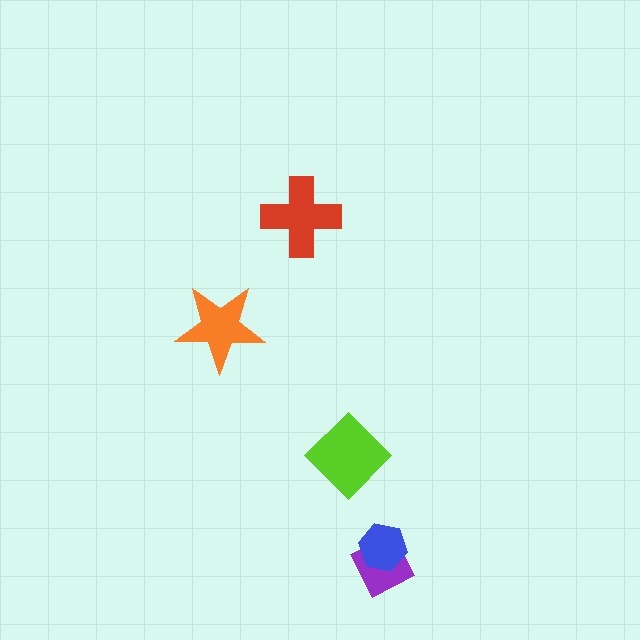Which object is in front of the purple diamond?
The blue hexagon is in front of the purple diamond.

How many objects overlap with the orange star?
0 objects overlap with the orange star.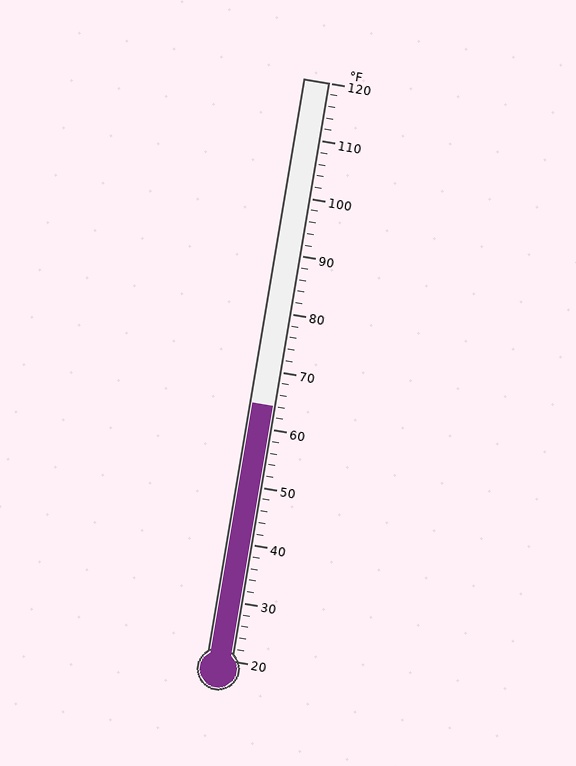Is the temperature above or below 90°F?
The temperature is below 90°F.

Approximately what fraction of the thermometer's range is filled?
The thermometer is filled to approximately 45% of its range.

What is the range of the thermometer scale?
The thermometer scale ranges from 20°F to 120°F.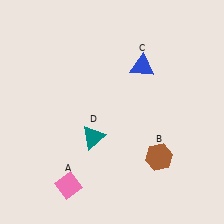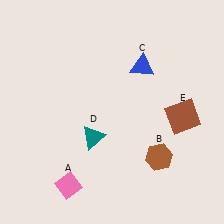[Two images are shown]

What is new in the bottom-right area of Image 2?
A brown square (E) was added in the bottom-right area of Image 2.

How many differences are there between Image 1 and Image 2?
There is 1 difference between the two images.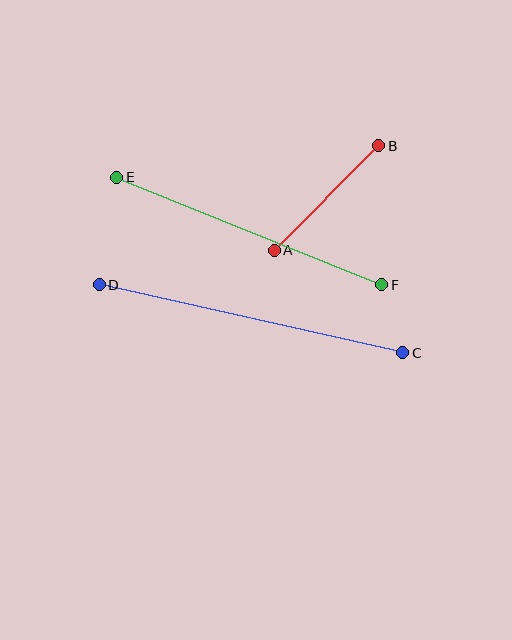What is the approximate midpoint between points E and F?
The midpoint is at approximately (249, 231) pixels.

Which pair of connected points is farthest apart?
Points C and D are farthest apart.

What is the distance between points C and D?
The distance is approximately 311 pixels.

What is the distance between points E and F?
The distance is approximately 286 pixels.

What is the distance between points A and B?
The distance is approximately 148 pixels.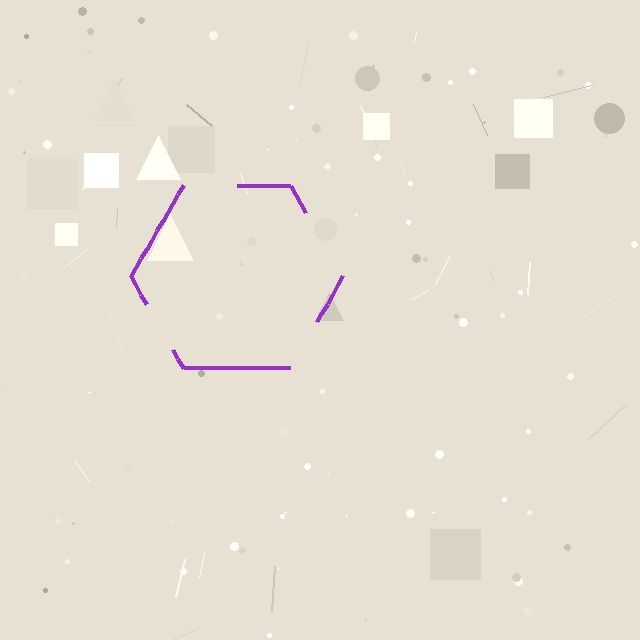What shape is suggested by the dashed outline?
The dashed outline suggests a hexagon.